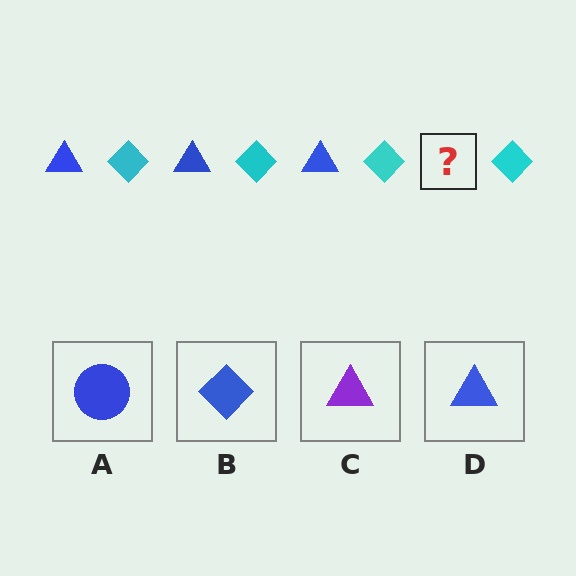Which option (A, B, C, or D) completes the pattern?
D.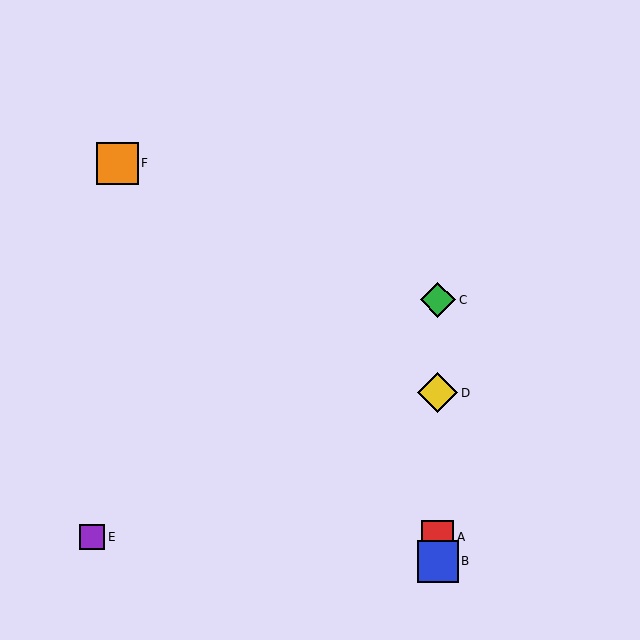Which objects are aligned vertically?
Objects A, B, C, D are aligned vertically.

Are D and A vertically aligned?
Yes, both are at x≈438.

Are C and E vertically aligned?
No, C is at x≈438 and E is at x≈92.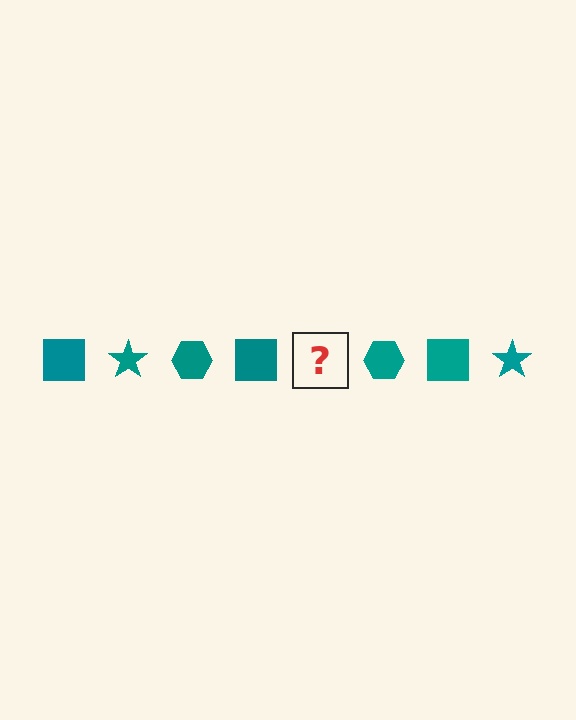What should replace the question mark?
The question mark should be replaced with a teal star.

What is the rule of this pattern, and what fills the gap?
The rule is that the pattern cycles through square, star, hexagon shapes in teal. The gap should be filled with a teal star.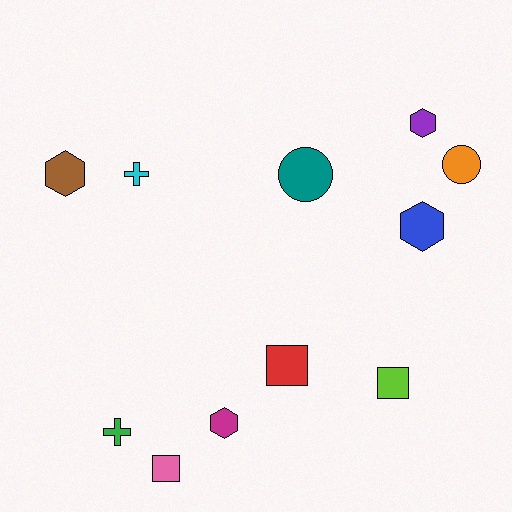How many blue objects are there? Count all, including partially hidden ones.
There is 1 blue object.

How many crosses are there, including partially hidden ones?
There are 2 crosses.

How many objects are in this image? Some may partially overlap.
There are 11 objects.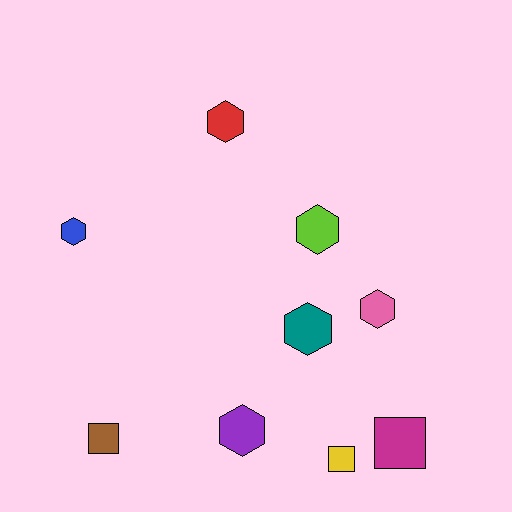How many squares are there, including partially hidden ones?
There are 3 squares.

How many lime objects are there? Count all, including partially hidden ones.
There is 1 lime object.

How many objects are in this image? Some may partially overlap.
There are 9 objects.